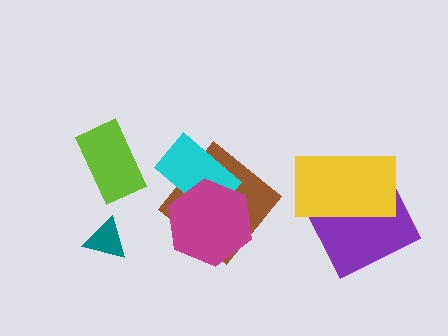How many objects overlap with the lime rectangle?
0 objects overlap with the lime rectangle.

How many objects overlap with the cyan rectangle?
2 objects overlap with the cyan rectangle.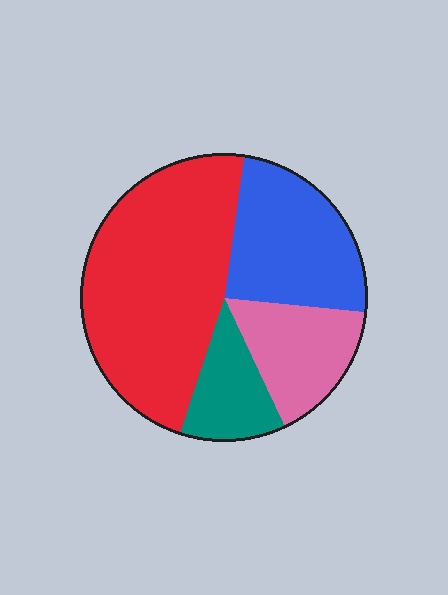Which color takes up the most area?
Red, at roughly 45%.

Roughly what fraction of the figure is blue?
Blue takes up less than a quarter of the figure.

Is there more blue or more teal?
Blue.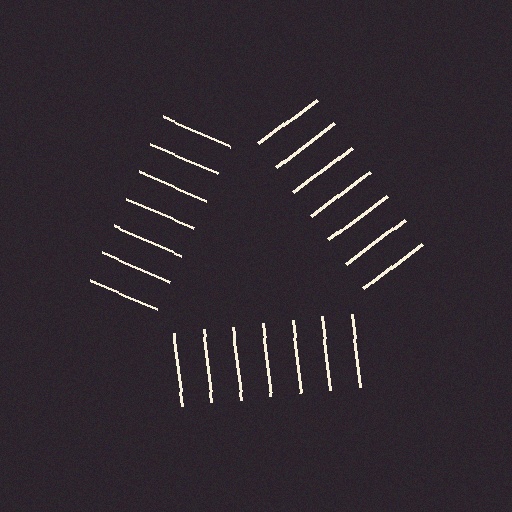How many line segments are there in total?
21 — 7 along each of the 3 edges.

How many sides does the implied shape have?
3 sides — the line-ends trace a triangle.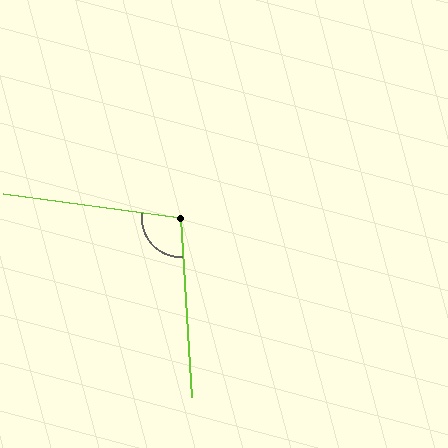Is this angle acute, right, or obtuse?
It is obtuse.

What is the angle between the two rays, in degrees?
Approximately 101 degrees.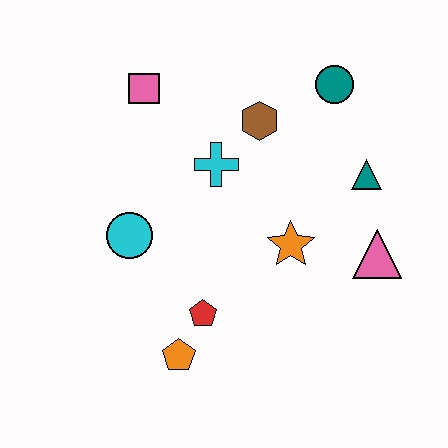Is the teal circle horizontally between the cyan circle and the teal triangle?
Yes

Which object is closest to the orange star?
The pink triangle is closest to the orange star.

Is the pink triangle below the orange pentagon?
No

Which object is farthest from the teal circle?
The orange pentagon is farthest from the teal circle.